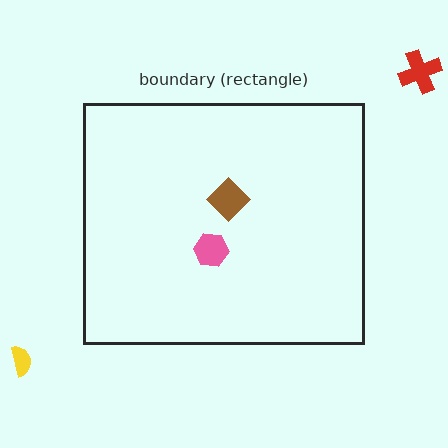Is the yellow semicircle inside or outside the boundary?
Outside.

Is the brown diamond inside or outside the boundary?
Inside.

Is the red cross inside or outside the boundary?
Outside.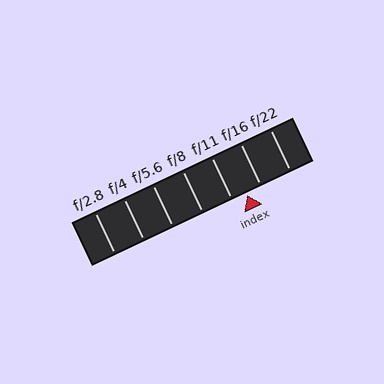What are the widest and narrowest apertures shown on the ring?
The widest aperture shown is f/2.8 and the narrowest is f/22.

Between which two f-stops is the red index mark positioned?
The index mark is between f/11 and f/16.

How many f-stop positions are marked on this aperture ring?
There are 7 f-stop positions marked.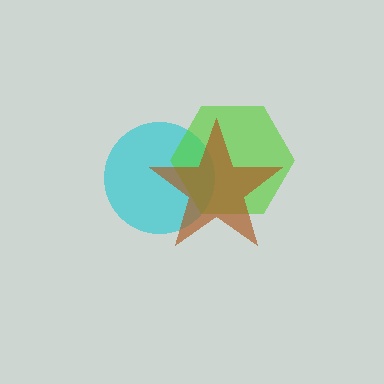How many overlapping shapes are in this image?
There are 3 overlapping shapes in the image.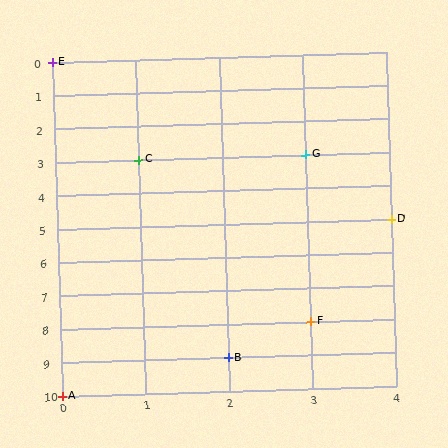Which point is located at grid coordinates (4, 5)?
Point D is at (4, 5).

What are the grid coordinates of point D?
Point D is at grid coordinates (4, 5).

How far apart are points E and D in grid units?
Points E and D are 4 columns and 5 rows apart (about 6.4 grid units diagonally).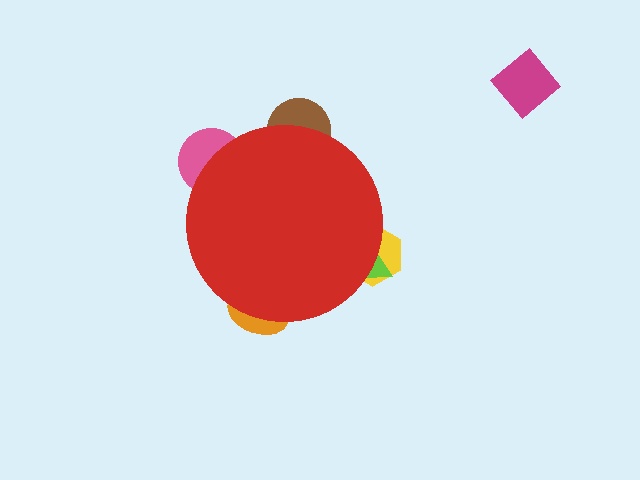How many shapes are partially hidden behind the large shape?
5 shapes are partially hidden.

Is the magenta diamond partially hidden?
No, the magenta diamond is fully visible.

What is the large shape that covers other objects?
A red circle.